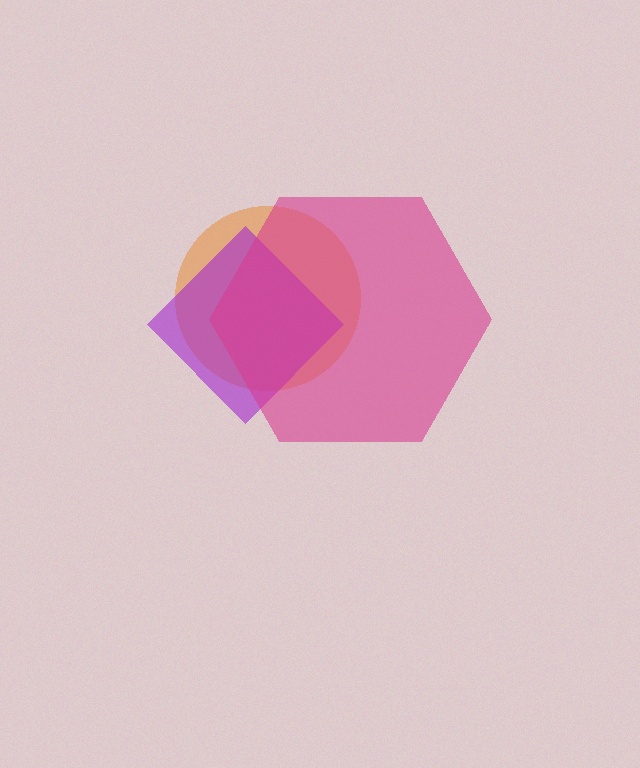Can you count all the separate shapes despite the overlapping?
Yes, there are 3 separate shapes.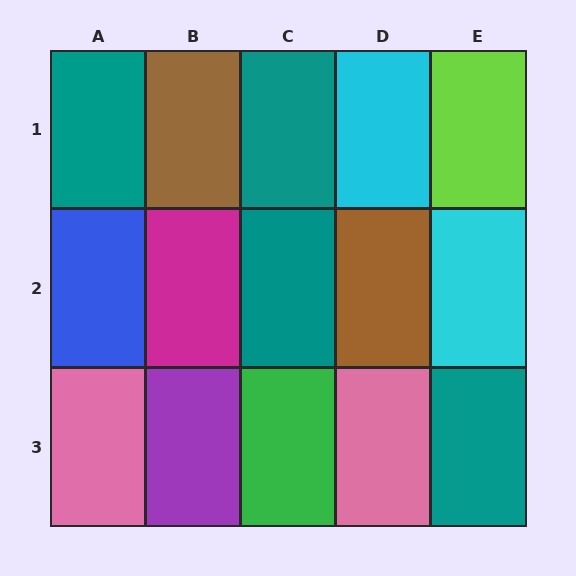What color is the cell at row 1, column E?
Lime.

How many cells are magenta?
1 cell is magenta.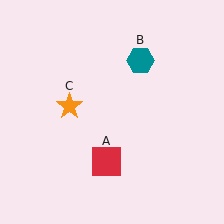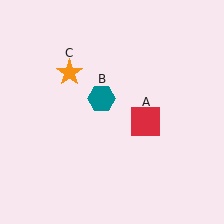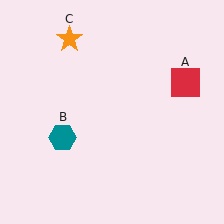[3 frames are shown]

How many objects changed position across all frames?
3 objects changed position: red square (object A), teal hexagon (object B), orange star (object C).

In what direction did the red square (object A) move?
The red square (object A) moved up and to the right.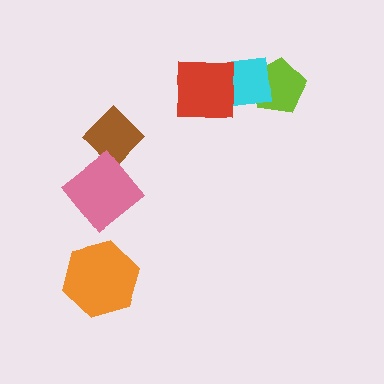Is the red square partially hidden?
No, no other shape covers it.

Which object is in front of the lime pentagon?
The cyan square is in front of the lime pentagon.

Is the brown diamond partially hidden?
Yes, it is partially covered by another shape.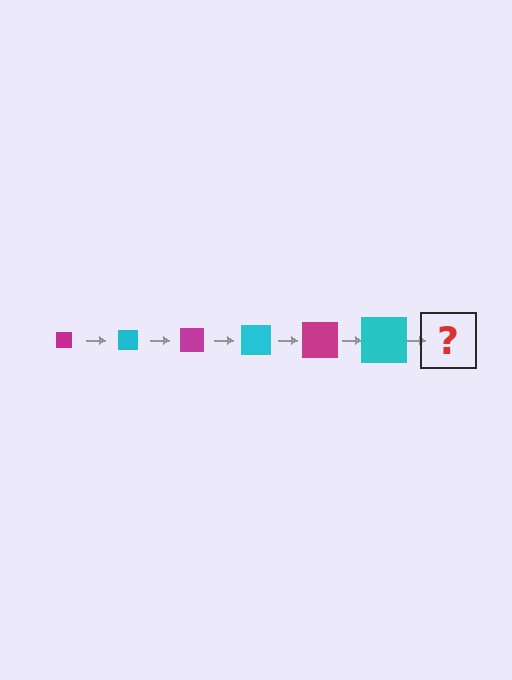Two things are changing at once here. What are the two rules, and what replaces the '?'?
The two rules are that the square grows larger each step and the color cycles through magenta and cyan. The '?' should be a magenta square, larger than the previous one.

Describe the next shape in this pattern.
It should be a magenta square, larger than the previous one.